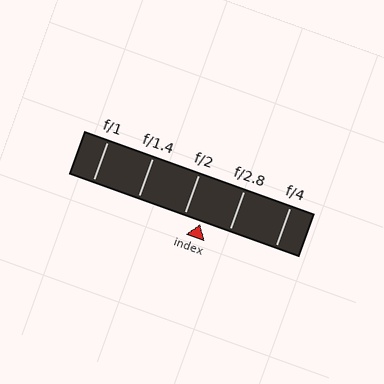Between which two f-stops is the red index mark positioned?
The index mark is between f/2 and f/2.8.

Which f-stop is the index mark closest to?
The index mark is closest to f/2.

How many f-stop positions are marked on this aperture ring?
There are 5 f-stop positions marked.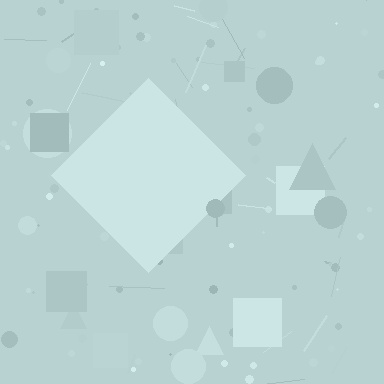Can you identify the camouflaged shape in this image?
The camouflaged shape is a diamond.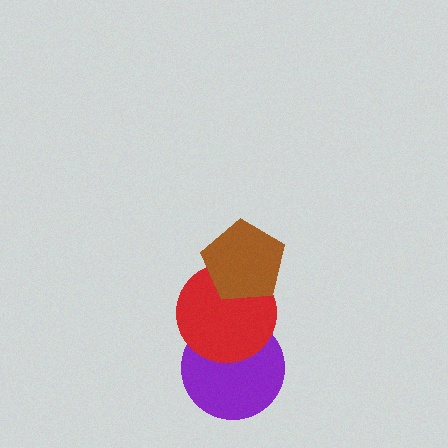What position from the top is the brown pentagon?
The brown pentagon is 1st from the top.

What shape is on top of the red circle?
The brown pentagon is on top of the red circle.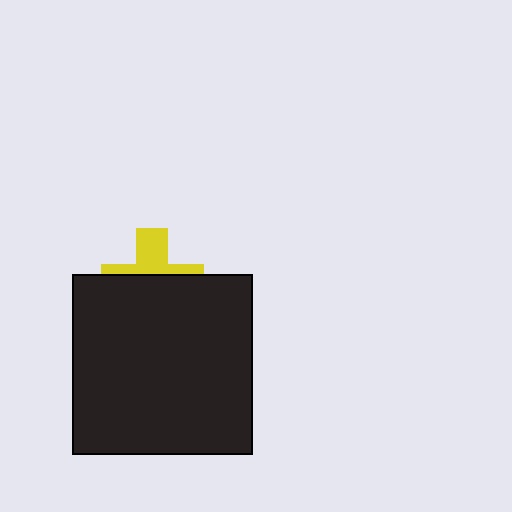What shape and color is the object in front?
The object in front is a black square.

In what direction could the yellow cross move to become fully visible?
The yellow cross could move up. That would shift it out from behind the black square entirely.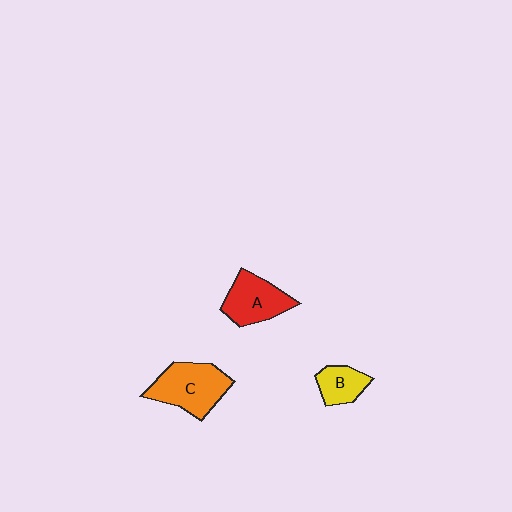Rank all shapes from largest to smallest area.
From largest to smallest: C (orange), A (red), B (yellow).